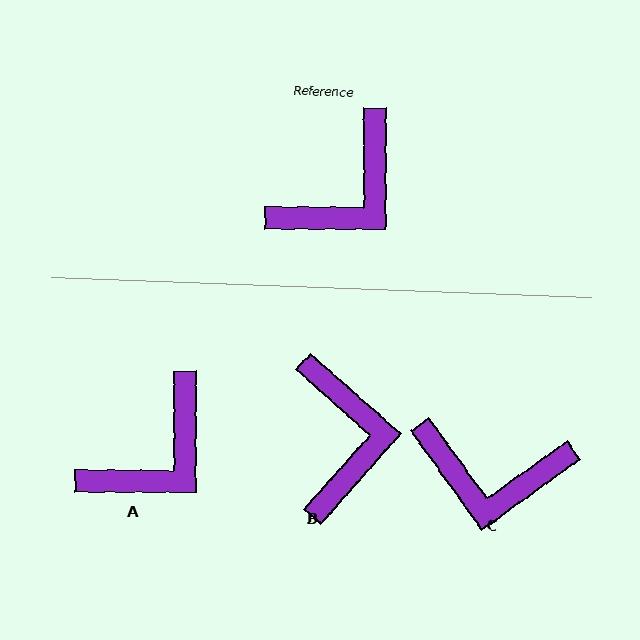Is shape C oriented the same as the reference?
No, it is off by about 54 degrees.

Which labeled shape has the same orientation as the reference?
A.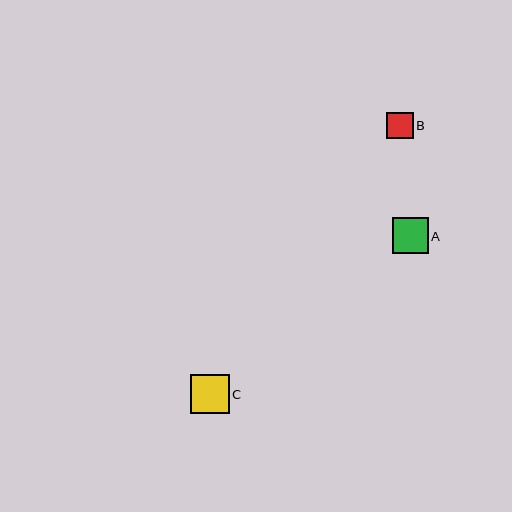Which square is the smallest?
Square B is the smallest with a size of approximately 27 pixels.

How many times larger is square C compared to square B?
Square C is approximately 1.4 times the size of square B.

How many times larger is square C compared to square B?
Square C is approximately 1.4 times the size of square B.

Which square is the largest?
Square C is the largest with a size of approximately 39 pixels.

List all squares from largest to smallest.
From largest to smallest: C, A, B.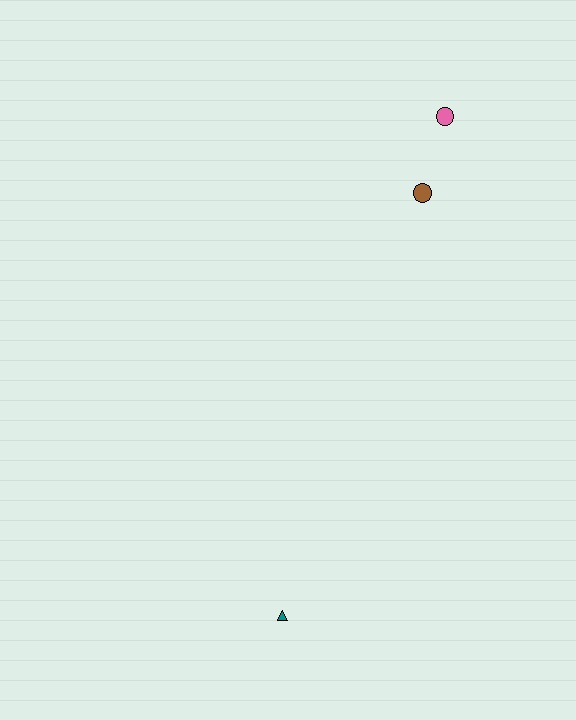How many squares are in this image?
There are no squares.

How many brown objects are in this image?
There is 1 brown object.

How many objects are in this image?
There are 3 objects.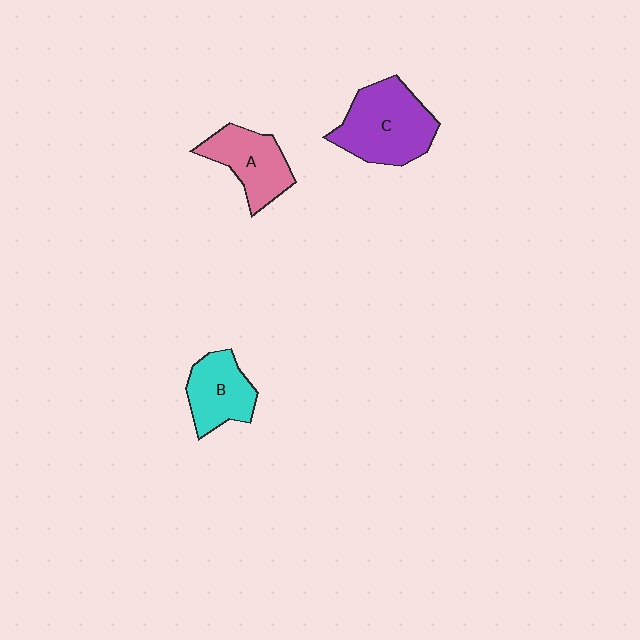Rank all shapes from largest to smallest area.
From largest to smallest: C (purple), A (pink), B (cyan).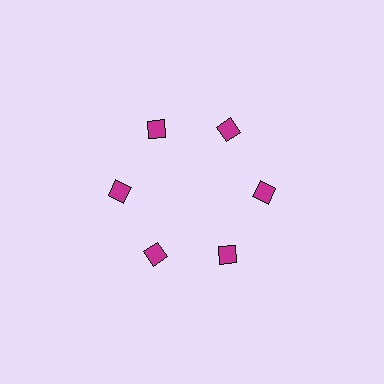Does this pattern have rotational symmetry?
Yes, this pattern has 6-fold rotational symmetry. It looks the same after rotating 60 degrees around the center.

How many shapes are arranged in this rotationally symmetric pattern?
There are 6 shapes, arranged in 6 groups of 1.